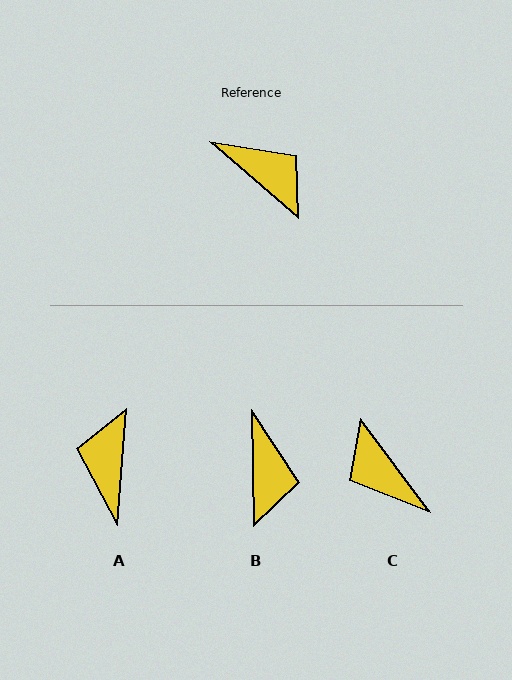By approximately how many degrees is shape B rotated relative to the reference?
Approximately 48 degrees clockwise.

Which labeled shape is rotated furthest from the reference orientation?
C, about 167 degrees away.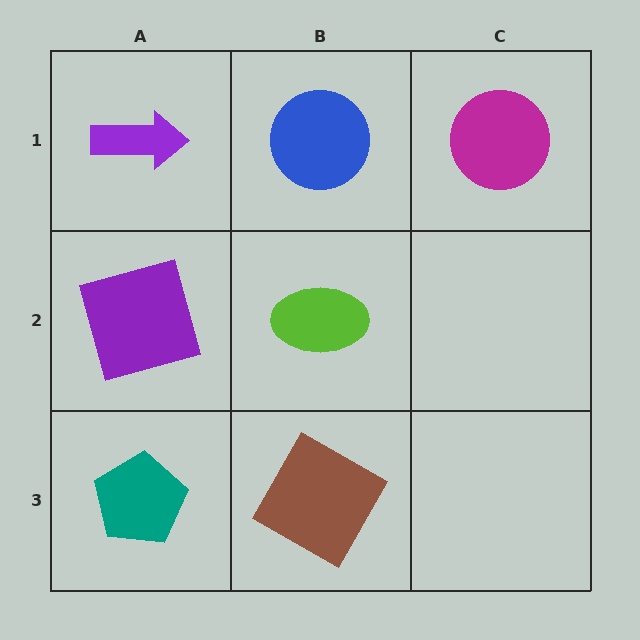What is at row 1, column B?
A blue circle.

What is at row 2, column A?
A purple square.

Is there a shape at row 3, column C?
No, that cell is empty.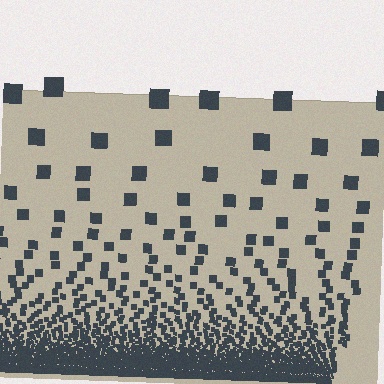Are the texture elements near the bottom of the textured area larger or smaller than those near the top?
Smaller. The gradient is inverted — elements near the bottom are smaller and denser.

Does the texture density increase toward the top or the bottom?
Density increases toward the bottom.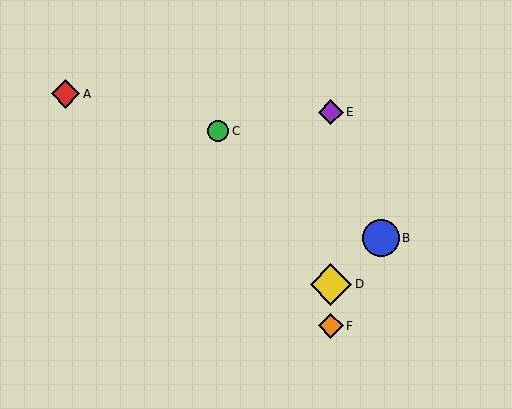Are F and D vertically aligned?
Yes, both are at x≈331.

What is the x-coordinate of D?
Object D is at x≈331.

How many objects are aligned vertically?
3 objects (D, E, F) are aligned vertically.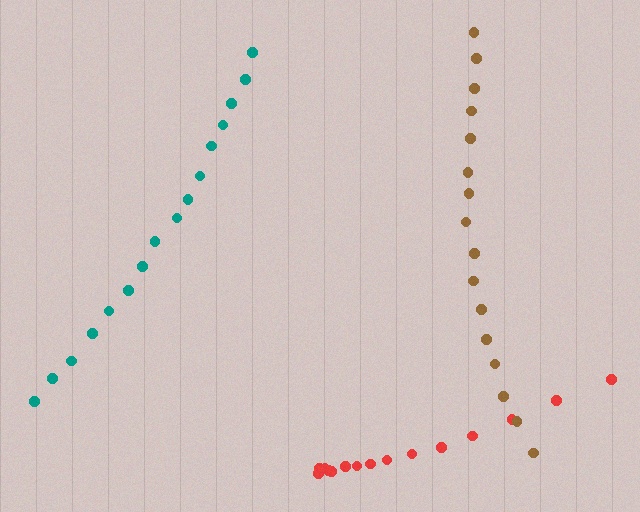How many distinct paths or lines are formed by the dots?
There are 3 distinct paths.